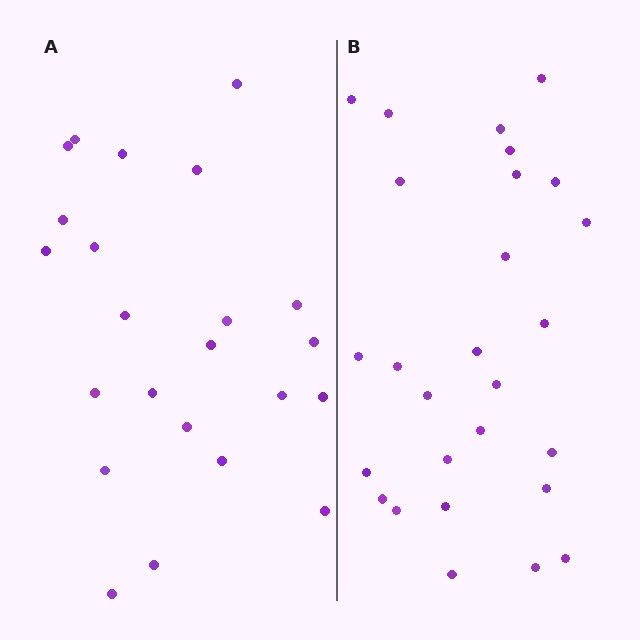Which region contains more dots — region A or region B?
Region B (the right region) has more dots.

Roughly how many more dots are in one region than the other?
Region B has about 4 more dots than region A.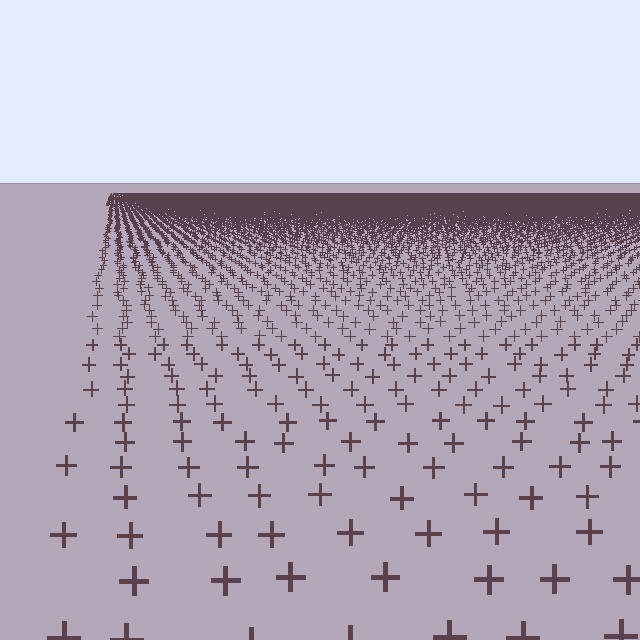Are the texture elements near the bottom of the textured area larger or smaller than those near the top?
Larger. Near the bottom, elements are closer to the viewer and appear at a bigger on-screen size.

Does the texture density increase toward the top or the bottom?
Density increases toward the top.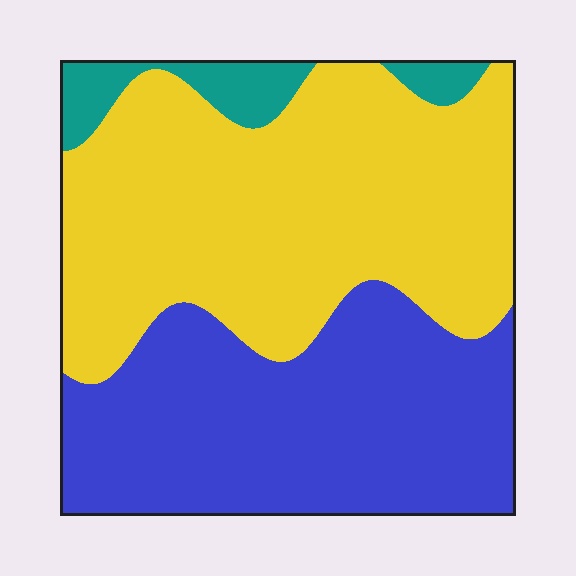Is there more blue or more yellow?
Yellow.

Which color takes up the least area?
Teal, at roughly 5%.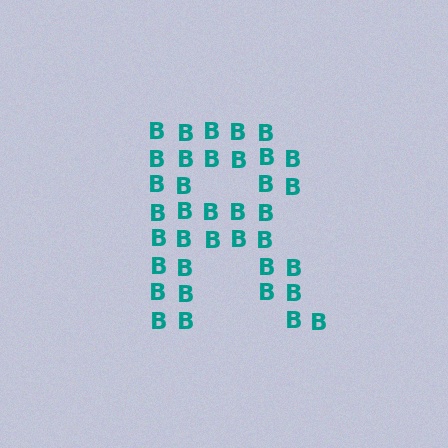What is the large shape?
The large shape is the letter R.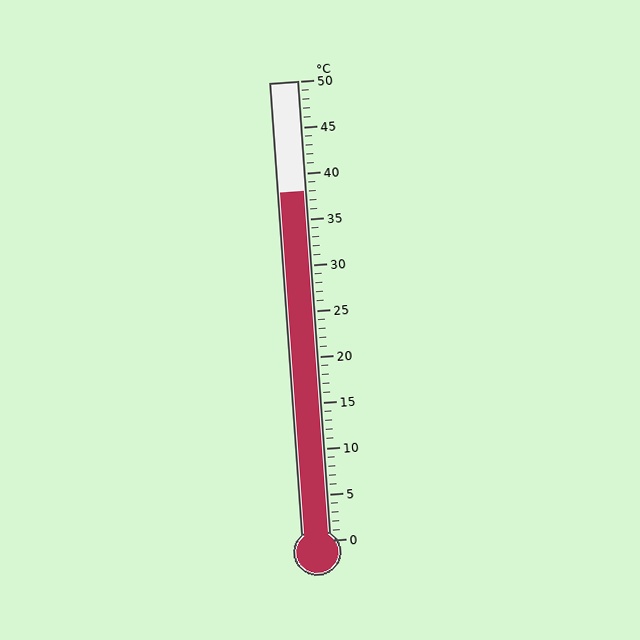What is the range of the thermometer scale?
The thermometer scale ranges from 0°C to 50°C.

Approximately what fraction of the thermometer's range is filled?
The thermometer is filled to approximately 75% of its range.